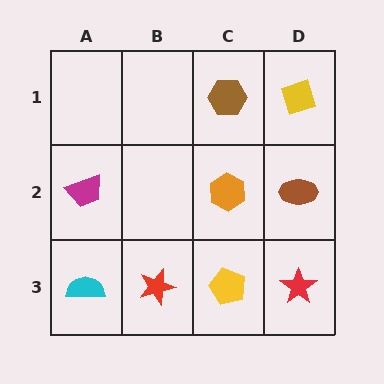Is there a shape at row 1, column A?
No, that cell is empty.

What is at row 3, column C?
A yellow pentagon.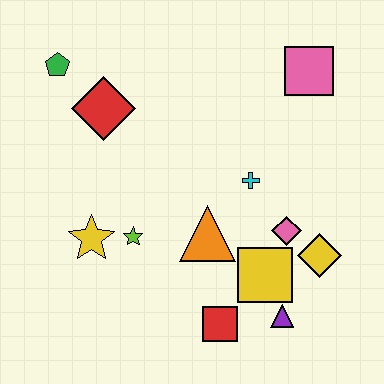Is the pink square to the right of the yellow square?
Yes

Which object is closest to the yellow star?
The lime star is closest to the yellow star.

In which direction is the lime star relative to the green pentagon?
The lime star is below the green pentagon.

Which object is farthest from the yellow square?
The green pentagon is farthest from the yellow square.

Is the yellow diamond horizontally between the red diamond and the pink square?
No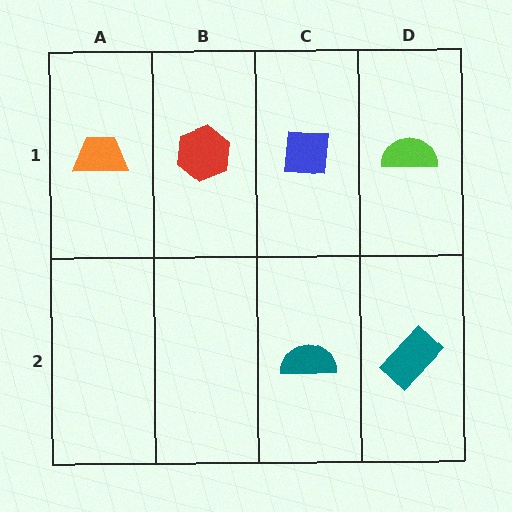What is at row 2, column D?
A teal rectangle.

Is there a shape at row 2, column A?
No, that cell is empty.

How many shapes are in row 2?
2 shapes.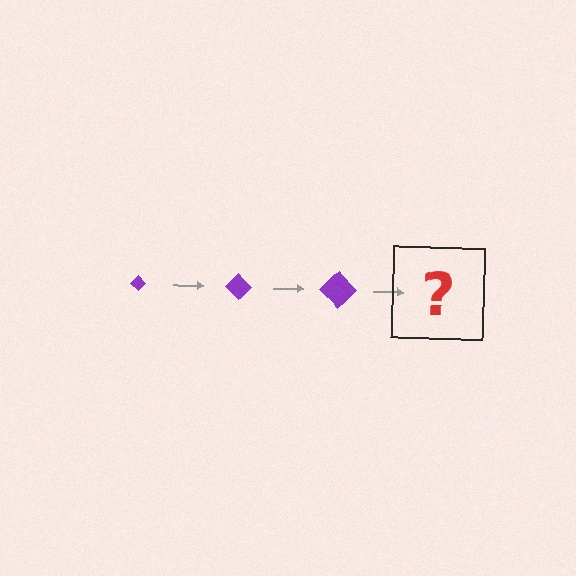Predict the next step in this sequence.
The next step is a purple diamond, larger than the previous one.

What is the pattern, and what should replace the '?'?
The pattern is that the diamond gets progressively larger each step. The '?' should be a purple diamond, larger than the previous one.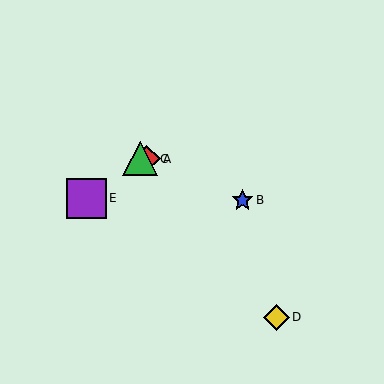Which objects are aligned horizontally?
Objects A, C are aligned horizontally.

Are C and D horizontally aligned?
No, C is at y≈159 and D is at y≈317.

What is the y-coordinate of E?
Object E is at y≈198.